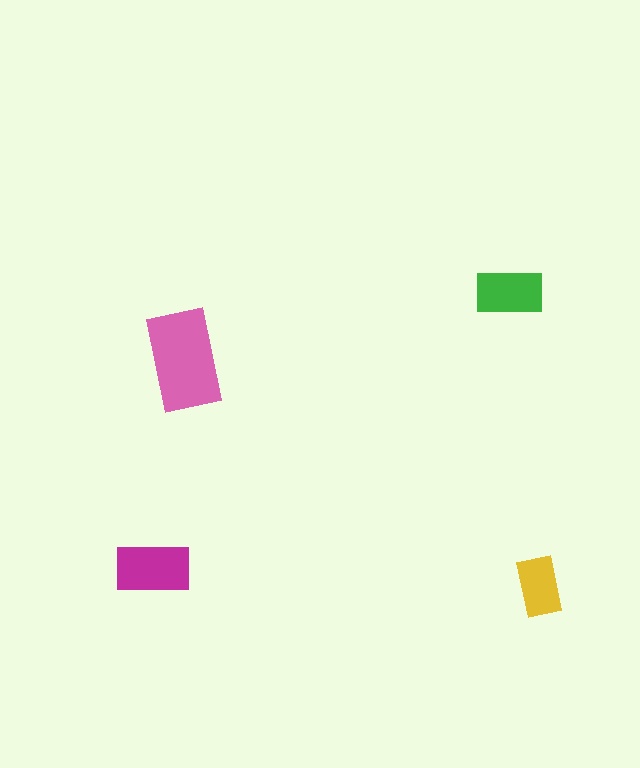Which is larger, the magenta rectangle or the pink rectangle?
The pink one.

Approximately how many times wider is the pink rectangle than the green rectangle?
About 1.5 times wider.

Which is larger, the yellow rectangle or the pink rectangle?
The pink one.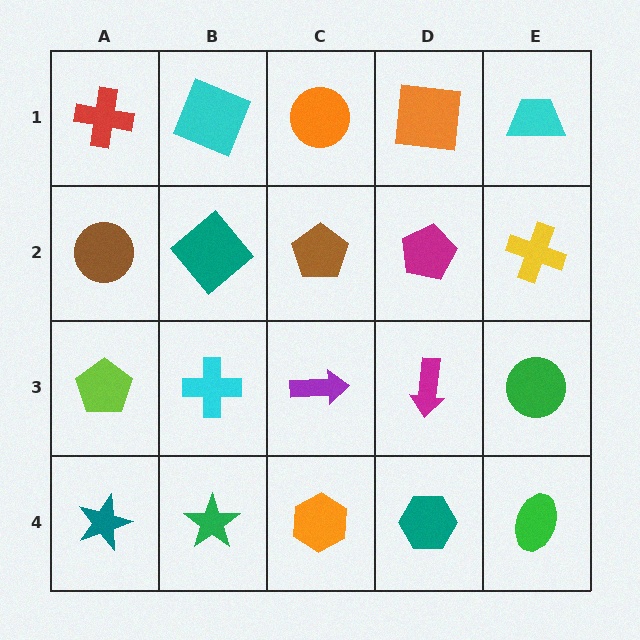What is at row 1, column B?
A cyan square.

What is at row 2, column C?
A brown pentagon.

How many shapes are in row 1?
5 shapes.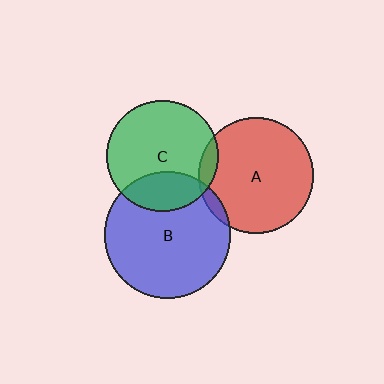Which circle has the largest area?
Circle B (blue).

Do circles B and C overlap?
Yes.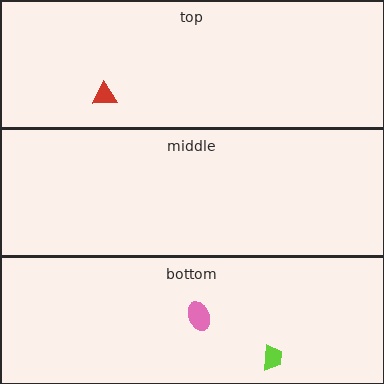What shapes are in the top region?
The red triangle.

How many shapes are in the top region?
1.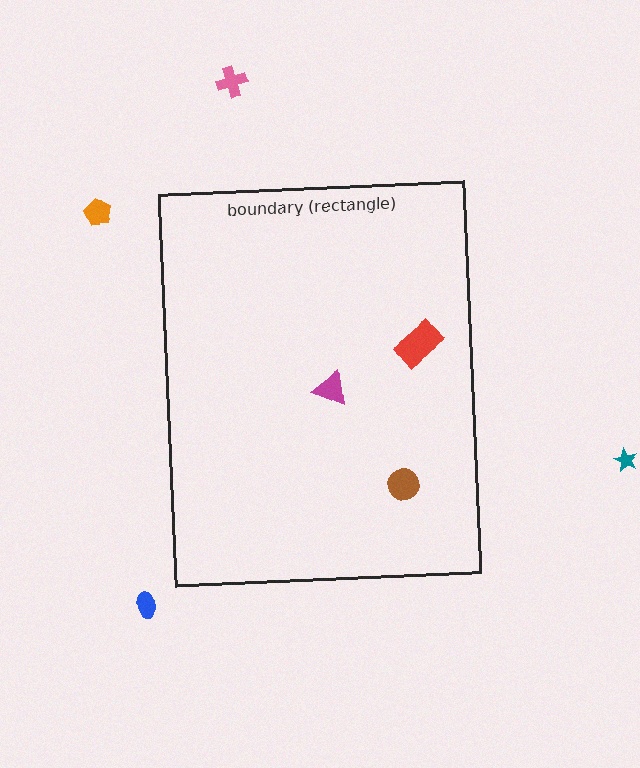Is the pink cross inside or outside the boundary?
Outside.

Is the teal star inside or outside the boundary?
Outside.